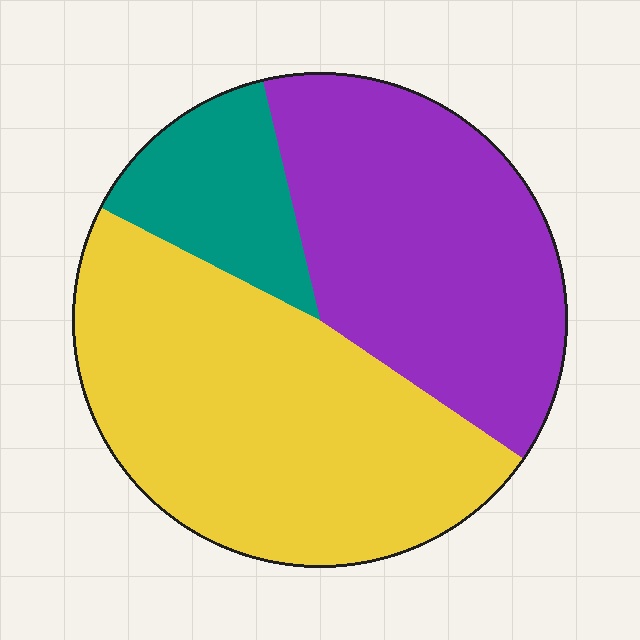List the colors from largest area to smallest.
From largest to smallest: yellow, purple, teal.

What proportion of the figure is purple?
Purple takes up about three eighths (3/8) of the figure.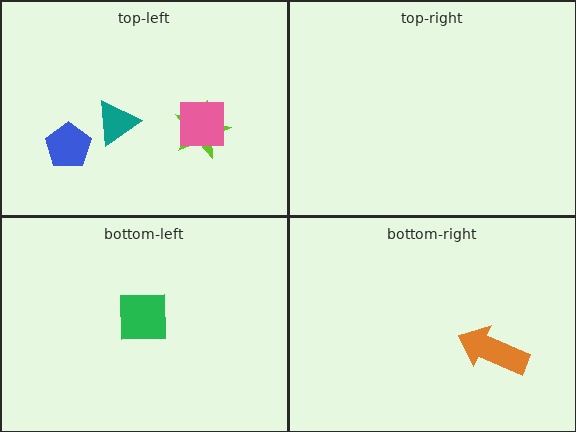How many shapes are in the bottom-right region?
1.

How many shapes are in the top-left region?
4.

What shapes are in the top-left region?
The teal triangle, the blue pentagon, the lime star, the pink square.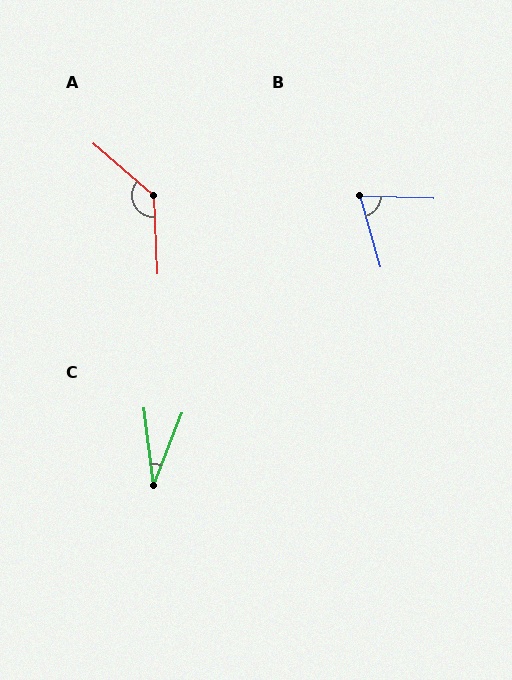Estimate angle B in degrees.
Approximately 72 degrees.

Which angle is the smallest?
C, at approximately 29 degrees.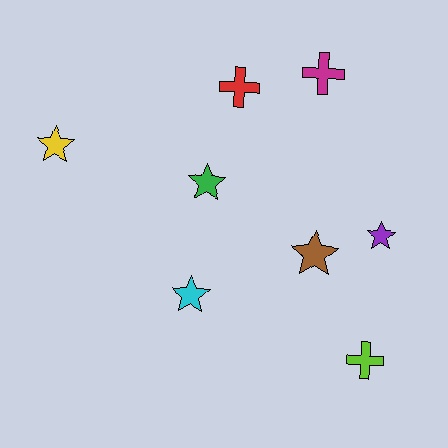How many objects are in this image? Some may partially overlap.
There are 8 objects.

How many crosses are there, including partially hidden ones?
There are 3 crosses.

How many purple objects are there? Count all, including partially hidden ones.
There is 1 purple object.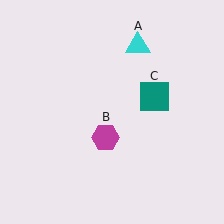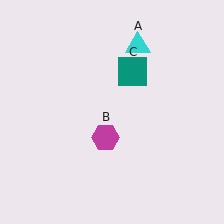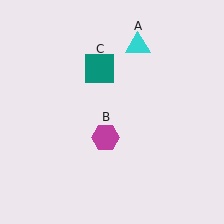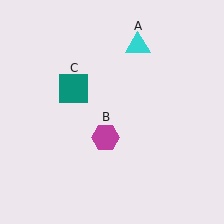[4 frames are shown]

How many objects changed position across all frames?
1 object changed position: teal square (object C).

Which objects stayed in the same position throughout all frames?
Cyan triangle (object A) and magenta hexagon (object B) remained stationary.